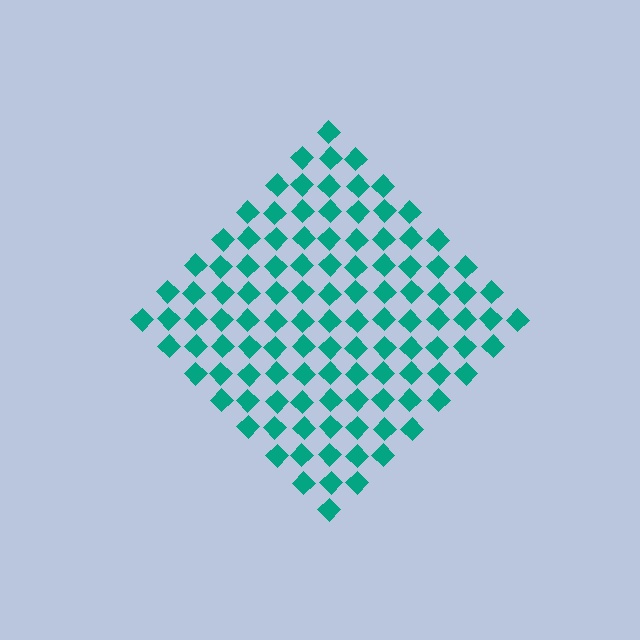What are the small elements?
The small elements are diamonds.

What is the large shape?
The large shape is a diamond.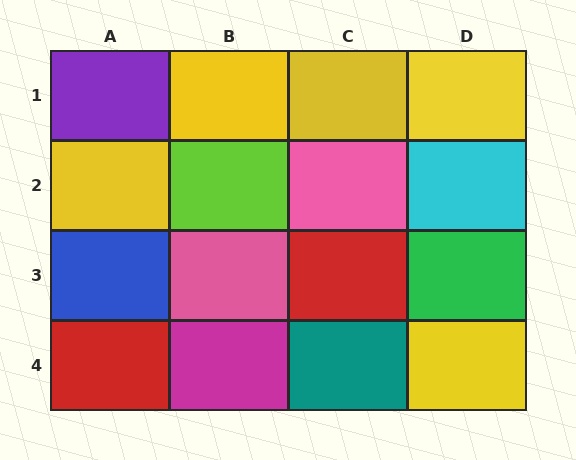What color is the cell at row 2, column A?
Yellow.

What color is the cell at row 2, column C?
Pink.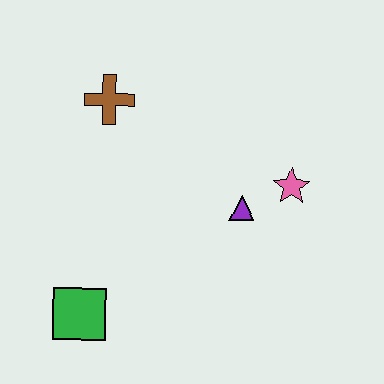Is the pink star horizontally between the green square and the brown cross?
No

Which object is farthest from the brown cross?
The green square is farthest from the brown cross.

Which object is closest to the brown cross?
The purple triangle is closest to the brown cross.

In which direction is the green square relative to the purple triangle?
The green square is to the left of the purple triangle.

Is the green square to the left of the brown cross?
Yes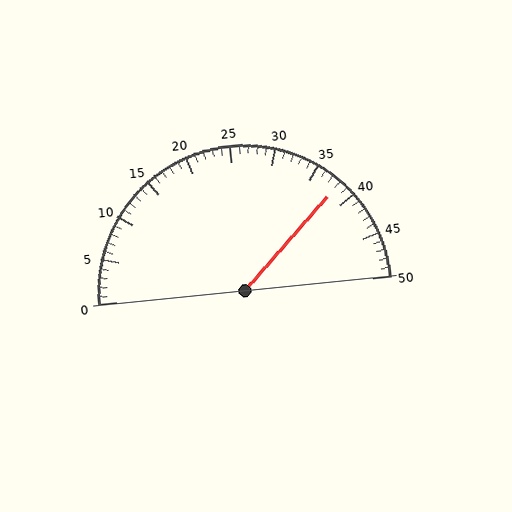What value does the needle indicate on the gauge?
The needle indicates approximately 38.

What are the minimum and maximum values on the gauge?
The gauge ranges from 0 to 50.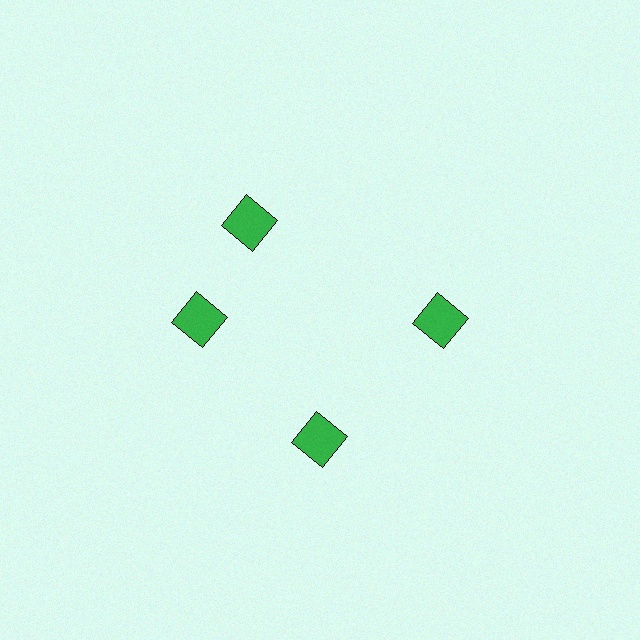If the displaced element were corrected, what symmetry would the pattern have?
It would have 4-fold rotational symmetry — the pattern would map onto itself every 90 degrees.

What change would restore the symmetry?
The symmetry would be restored by rotating it back into even spacing with its neighbors so that all 4 squares sit at equal angles and equal distance from the center.